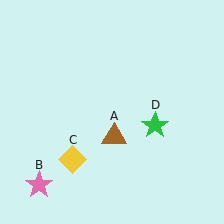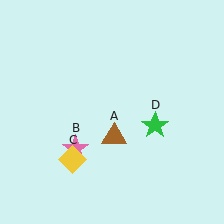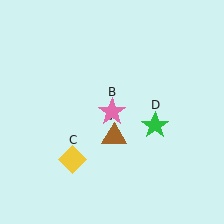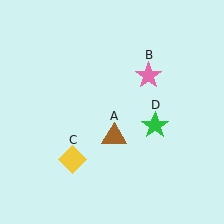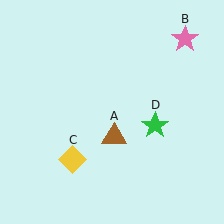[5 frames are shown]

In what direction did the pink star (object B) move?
The pink star (object B) moved up and to the right.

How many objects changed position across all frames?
1 object changed position: pink star (object B).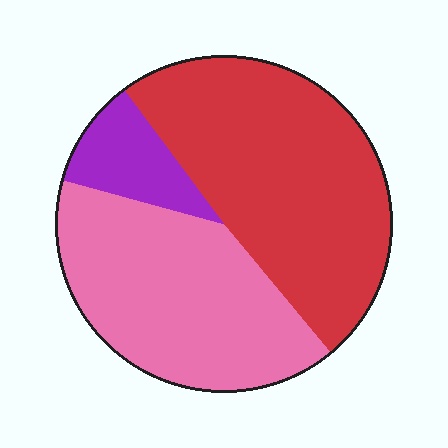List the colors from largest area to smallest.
From largest to smallest: red, pink, purple.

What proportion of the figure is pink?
Pink covers roughly 40% of the figure.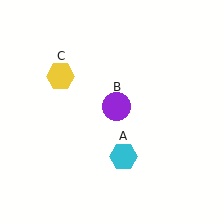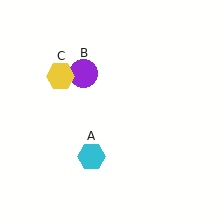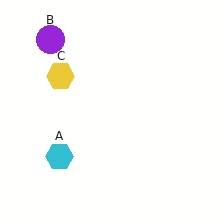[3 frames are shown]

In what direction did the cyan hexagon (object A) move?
The cyan hexagon (object A) moved left.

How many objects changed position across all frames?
2 objects changed position: cyan hexagon (object A), purple circle (object B).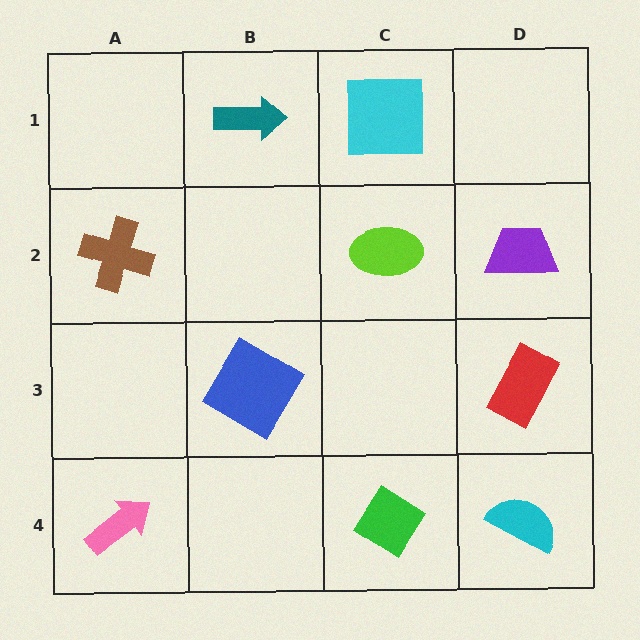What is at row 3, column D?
A red rectangle.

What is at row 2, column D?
A purple trapezoid.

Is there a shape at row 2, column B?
No, that cell is empty.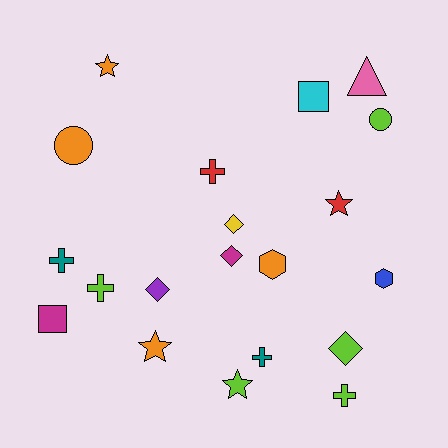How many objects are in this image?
There are 20 objects.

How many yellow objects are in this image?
There is 1 yellow object.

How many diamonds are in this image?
There are 4 diamonds.